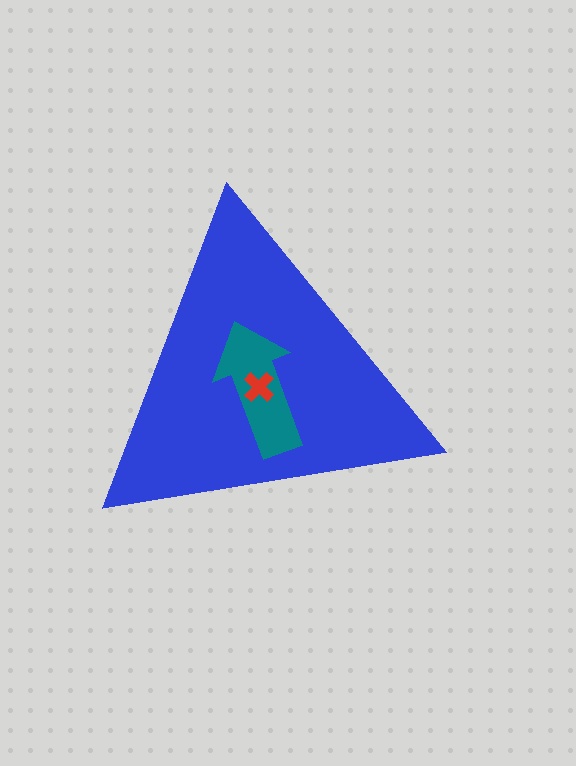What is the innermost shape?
The red cross.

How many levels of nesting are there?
3.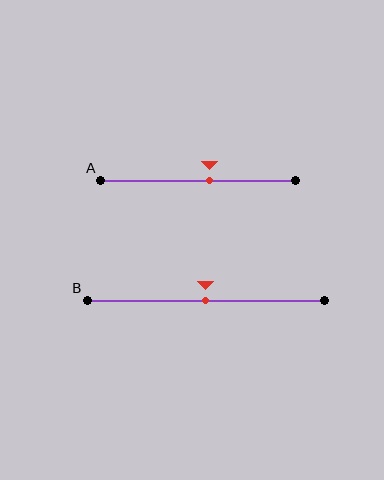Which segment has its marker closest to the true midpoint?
Segment B has its marker closest to the true midpoint.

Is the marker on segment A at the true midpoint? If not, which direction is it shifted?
No, the marker on segment A is shifted to the right by about 6% of the segment length.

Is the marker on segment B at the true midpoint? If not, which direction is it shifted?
Yes, the marker on segment B is at the true midpoint.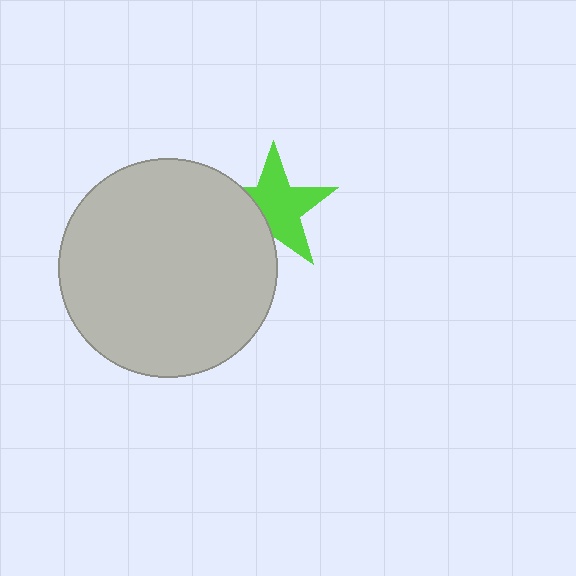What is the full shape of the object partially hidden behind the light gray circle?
The partially hidden object is a lime star.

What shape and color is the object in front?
The object in front is a light gray circle.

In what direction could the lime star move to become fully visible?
The lime star could move right. That would shift it out from behind the light gray circle entirely.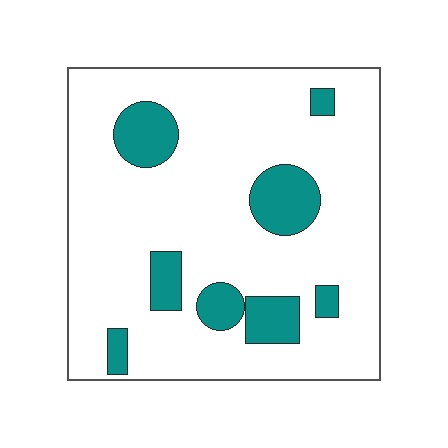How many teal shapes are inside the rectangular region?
8.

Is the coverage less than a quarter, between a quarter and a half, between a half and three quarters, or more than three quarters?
Less than a quarter.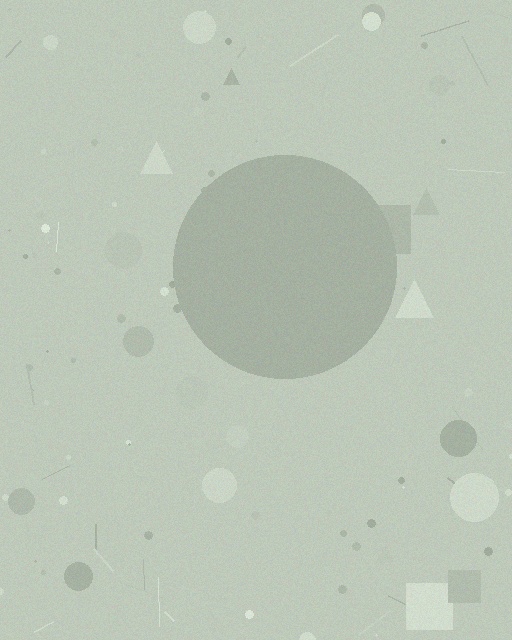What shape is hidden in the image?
A circle is hidden in the image.